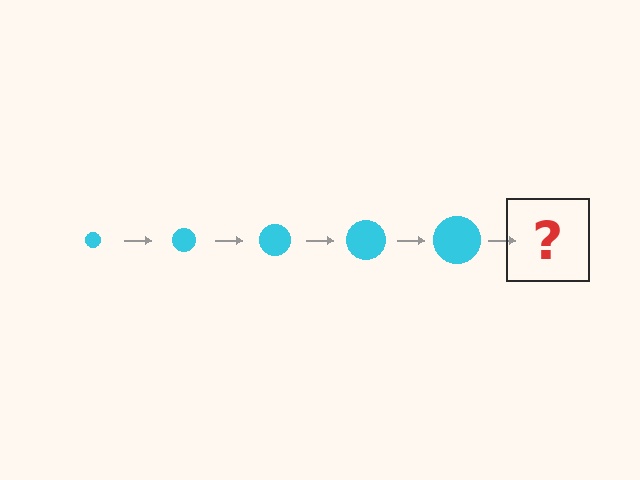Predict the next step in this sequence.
The next step is a cyan circle, larger than the previous one.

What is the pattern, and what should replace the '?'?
The pattern is that the circle gets progressively larger each step. The '?' should be a cyan circle, larger than the previous one.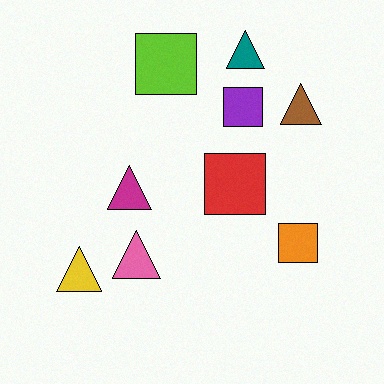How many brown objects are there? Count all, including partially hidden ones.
There is 1 brown object.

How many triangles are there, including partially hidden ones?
There are 5 triangles.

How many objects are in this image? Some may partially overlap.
There are 9 objects.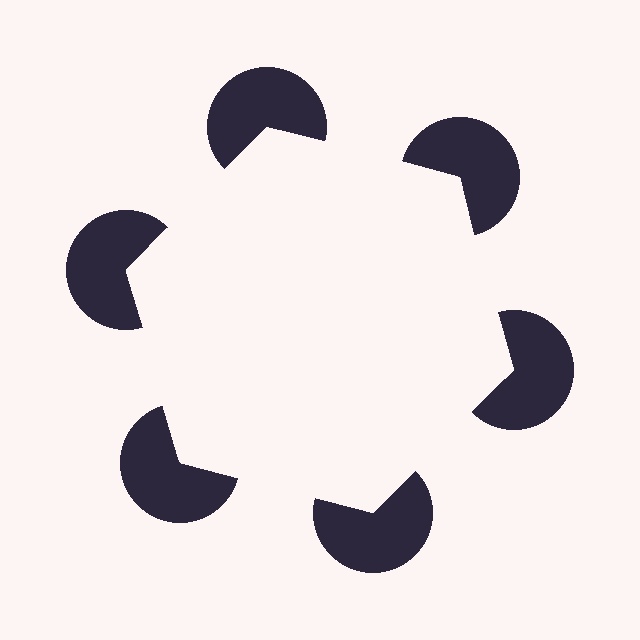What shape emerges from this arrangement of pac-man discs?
An illusory hexagon — its edges are inferred from the aligned wedge cuts in the pac-man discs, not physically drawn.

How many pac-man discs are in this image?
There are 6 — one at each vertex of the illusory hexagon.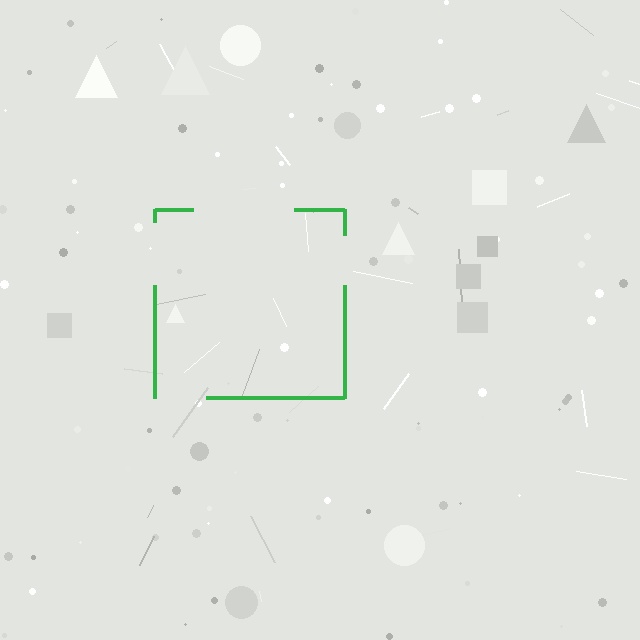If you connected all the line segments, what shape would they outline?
They would outline a square.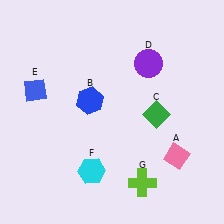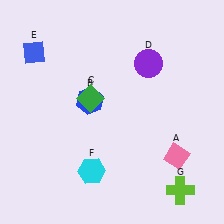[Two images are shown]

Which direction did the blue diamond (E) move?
The blue diamond (E) moved up.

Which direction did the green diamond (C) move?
The green diamond (C) moved left.